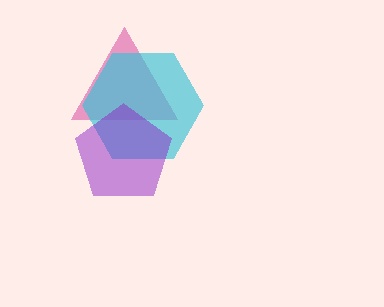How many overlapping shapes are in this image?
There are 3 overlapping shapes in the image.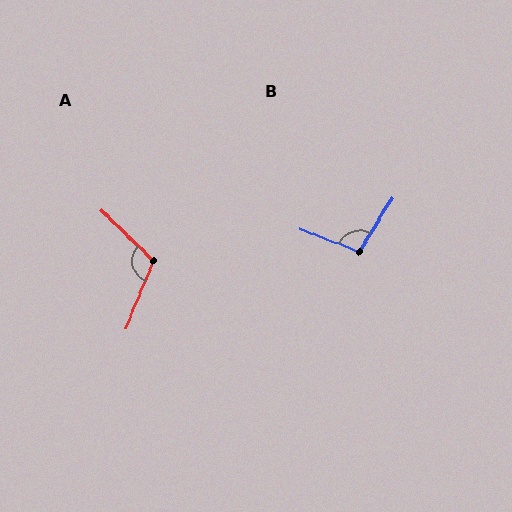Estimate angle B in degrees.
Approximately 100 degrees.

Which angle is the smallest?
B, at approximately 100 degrees.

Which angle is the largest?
A, at approximately 112 degrees.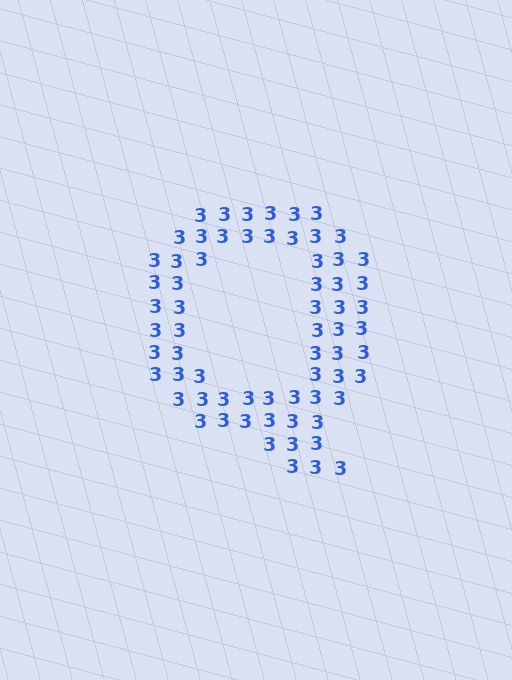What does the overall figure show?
The overall figure shows the letter Q.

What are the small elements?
The small elements are digit 3's.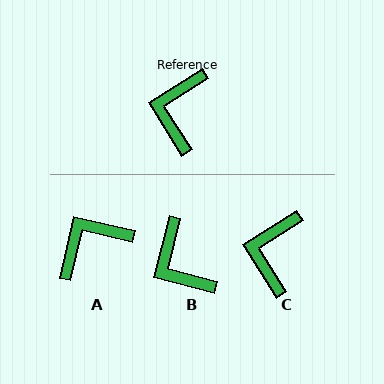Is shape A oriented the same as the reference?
No, it is off by about 45 degrees.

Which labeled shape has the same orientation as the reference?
C.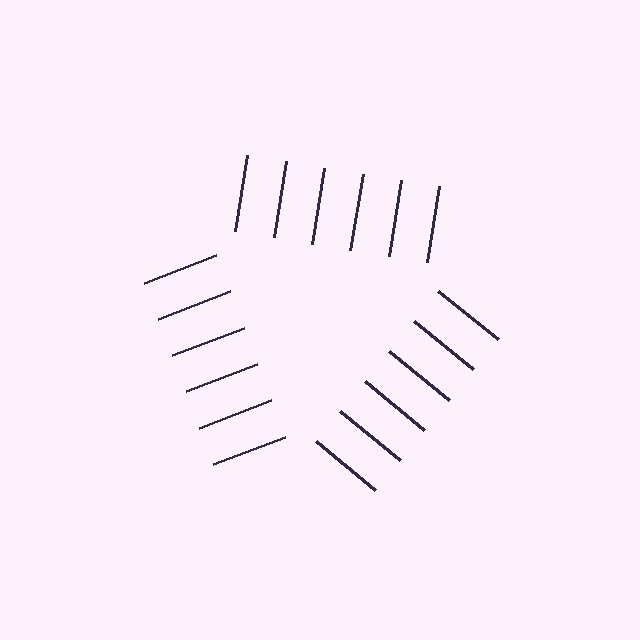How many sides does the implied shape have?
3 sides — the line-ends trace a triangle.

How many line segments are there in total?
18 — 6 along each of the 3 edges.